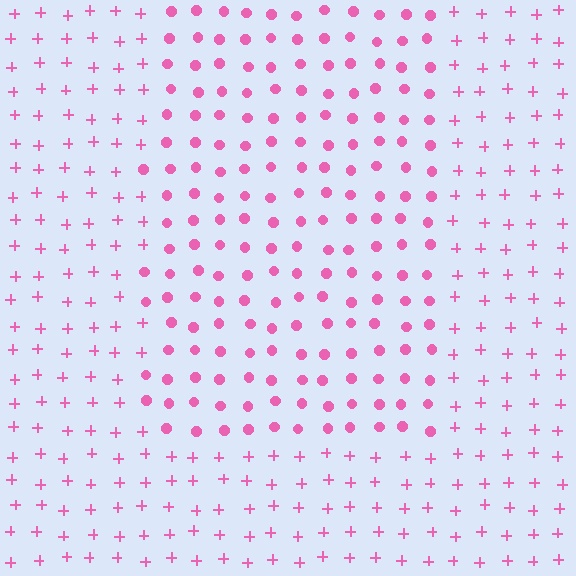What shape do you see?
I see a rectangle.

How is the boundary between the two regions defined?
The boundary is defined by a change in element shape: circles inside vs. plus signs outside. All elements share the same color and spacing.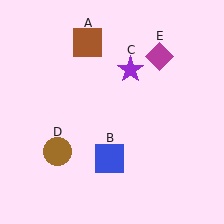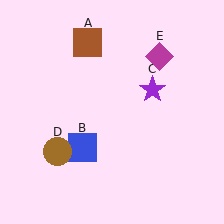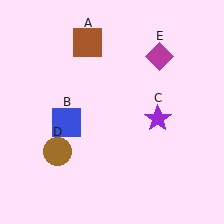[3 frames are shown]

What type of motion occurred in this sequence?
The blue square (object B), purple star (object C) rotated clockwise around the center of the scene.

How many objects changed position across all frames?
2 objects changed position: blue square (object B), purple star (object C).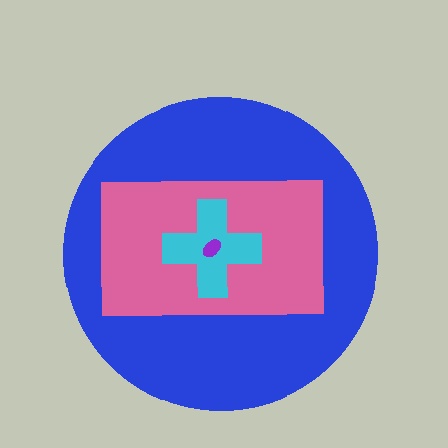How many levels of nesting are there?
4.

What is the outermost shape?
The blue circle.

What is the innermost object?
The purple ellipse.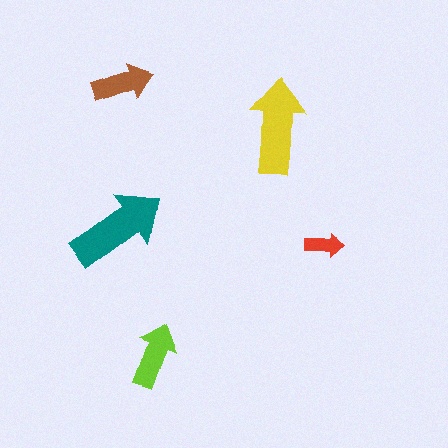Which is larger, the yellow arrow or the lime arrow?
The yellow one.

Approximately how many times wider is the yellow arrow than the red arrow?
About 2.5 times wider.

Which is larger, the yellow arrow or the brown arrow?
The yellow one.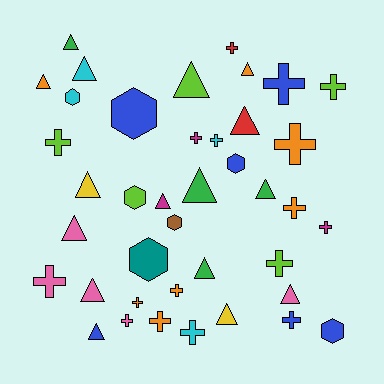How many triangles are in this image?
There are 16 triangles.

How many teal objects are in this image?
There is 1 teal object.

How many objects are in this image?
There are 40 objects.